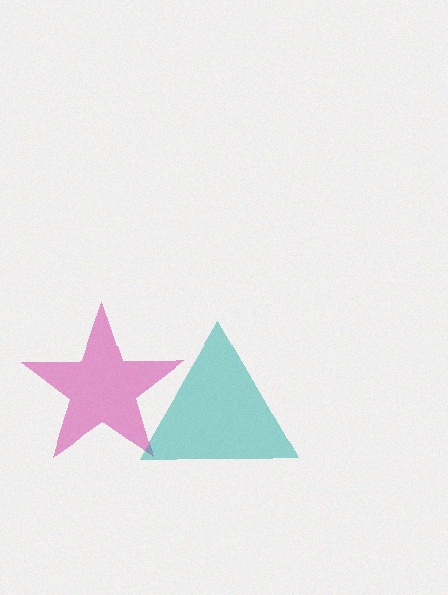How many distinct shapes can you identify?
There are 2 distinct shapes: a magenta star, a teal triangle.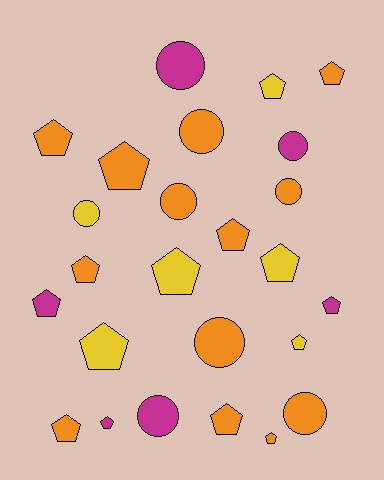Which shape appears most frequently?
Pentagon, with 16 objects.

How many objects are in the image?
There are 25 objects.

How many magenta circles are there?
There are 3 magenta circles.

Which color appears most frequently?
Orange, with 13 objects.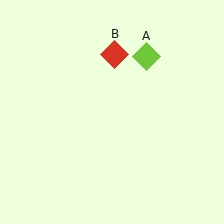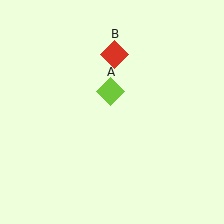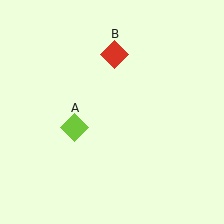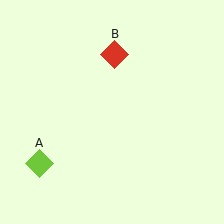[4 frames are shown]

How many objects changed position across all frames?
1 object changed position: lime diamond (object A).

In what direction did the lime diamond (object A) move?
The lime diamond (object A) moved down and to the left.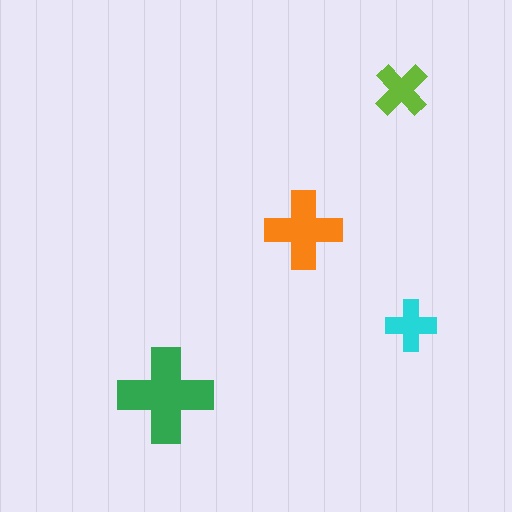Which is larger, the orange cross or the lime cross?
The orange one.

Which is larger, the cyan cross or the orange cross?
The orange one.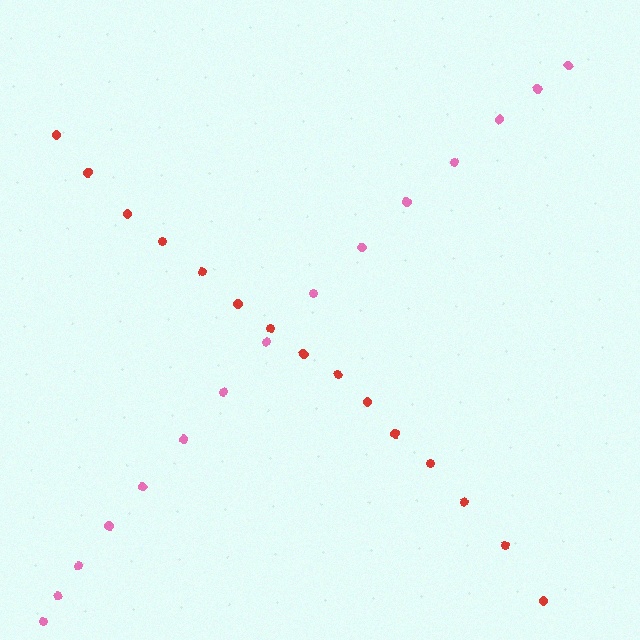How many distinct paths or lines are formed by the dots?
There are 2 distinct paths.